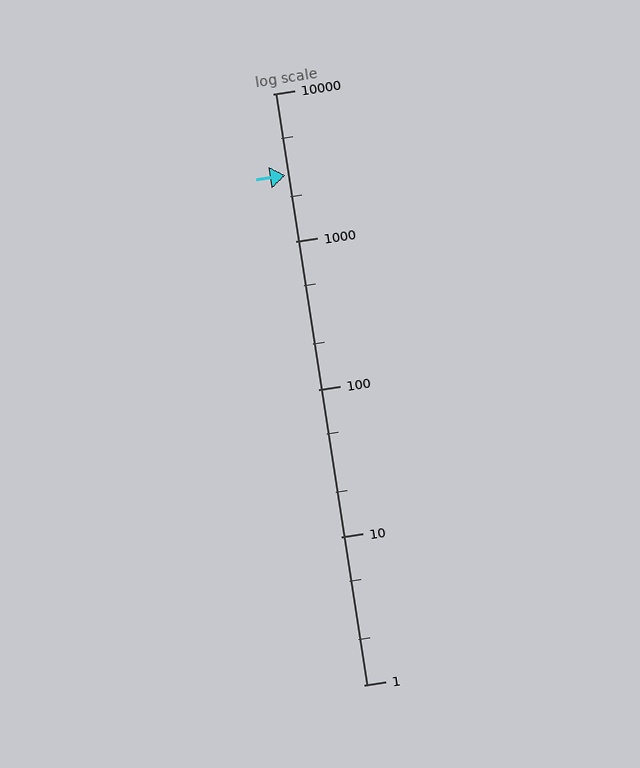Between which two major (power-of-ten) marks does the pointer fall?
The pointer is between 1000 and 10000.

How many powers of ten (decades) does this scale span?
The scale spans 4 decades, from 1 to 10000.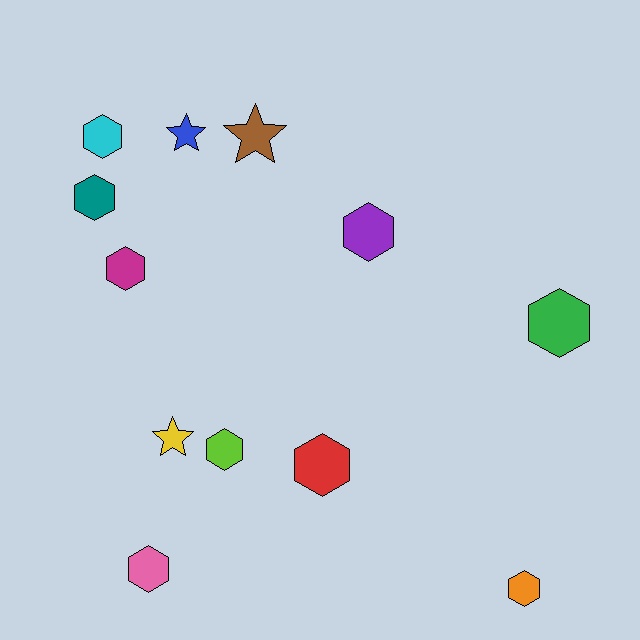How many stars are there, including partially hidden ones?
There are 3 stars.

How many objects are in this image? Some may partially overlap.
There are 12 objects.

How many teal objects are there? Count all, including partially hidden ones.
There is 1 teal object.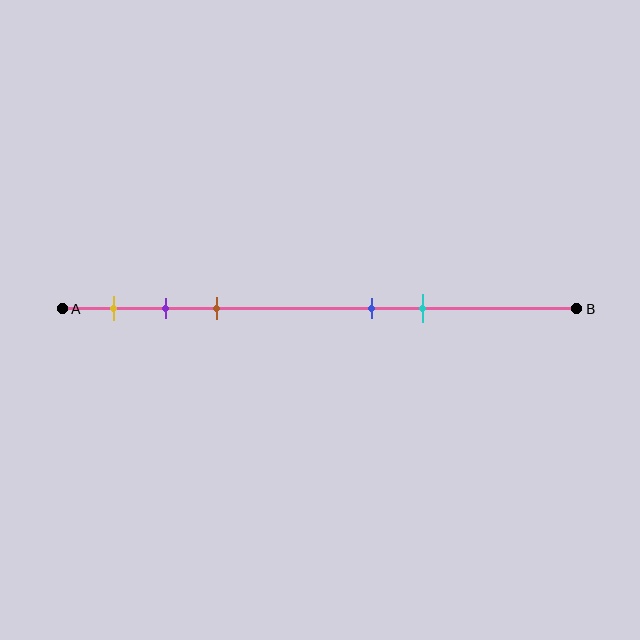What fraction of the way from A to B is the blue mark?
The blue mark is approximately 60% (0.6) of the way from A to B.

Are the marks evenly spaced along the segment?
No, the marks are not evenly spaced.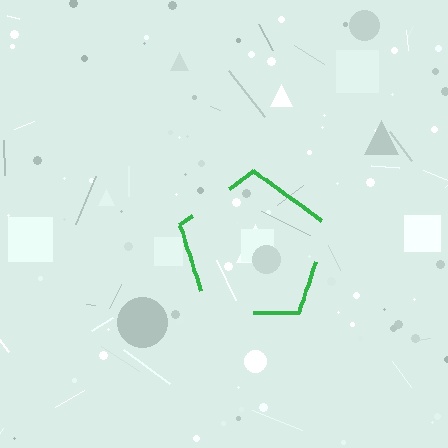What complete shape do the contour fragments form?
The contour fragments form a pentagon.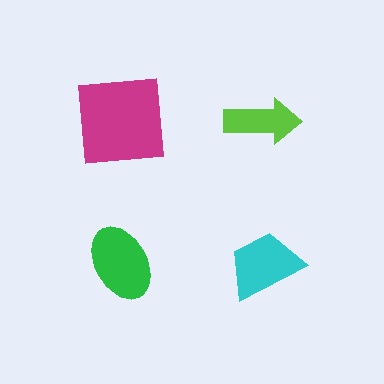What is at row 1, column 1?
A magenta square.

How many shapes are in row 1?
2 shapes.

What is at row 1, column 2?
A lime arrow.